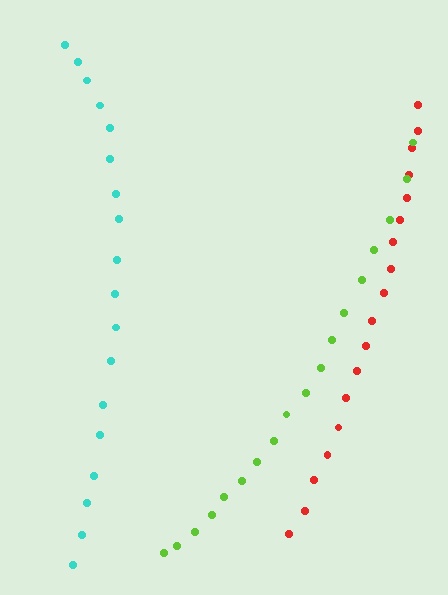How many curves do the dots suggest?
There are 3 distinct paths.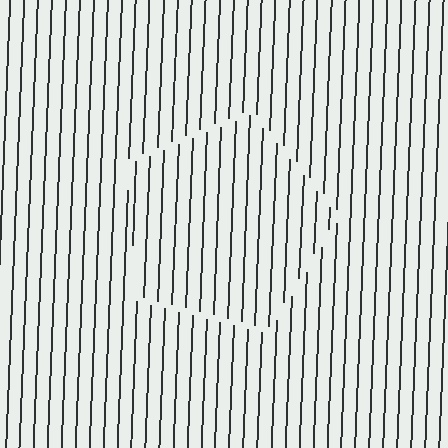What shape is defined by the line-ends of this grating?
An illusory pentagon. The interior of the shape contains the same grating, shifted by half a period — the contour is defined by the phase discontinuity where line-ends from the inner and outer gratings abut.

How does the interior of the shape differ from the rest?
The interior of the shape contains the same grating, shifted by half a period — the contour is defined by the phase discontinuity where line-ends from the inner and outer gratings abut.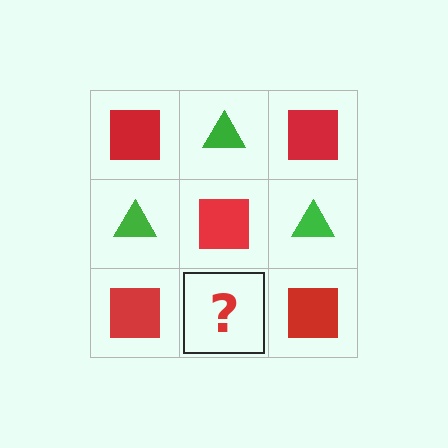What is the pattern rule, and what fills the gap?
The rule is that it alternates red square and green triangle in a checkerboard pattern. The gap should be filled with a green triangle.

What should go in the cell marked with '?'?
The missing cell should contain a green triangle.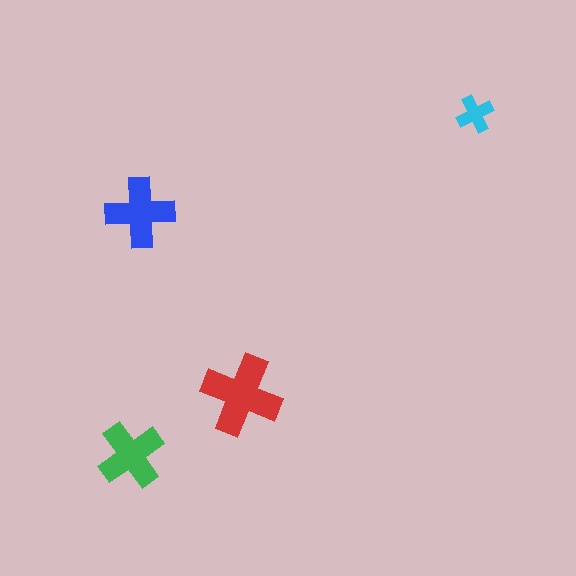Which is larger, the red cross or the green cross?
The red one.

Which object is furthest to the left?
The green cross is leftmost.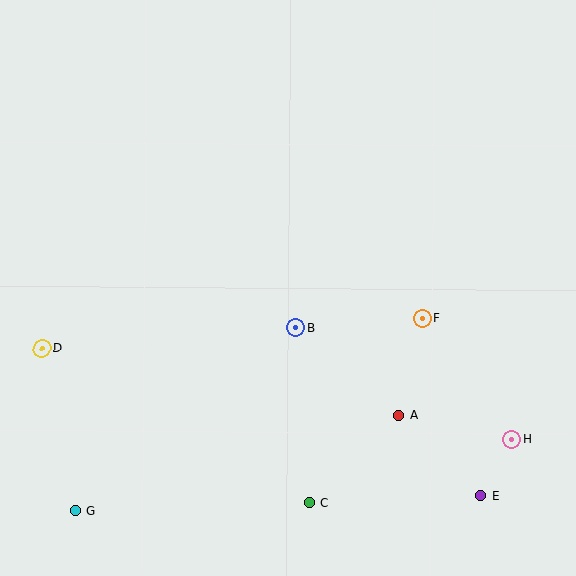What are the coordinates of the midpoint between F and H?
The midpoint between F and H is at (467, 379).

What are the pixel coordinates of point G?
Point G is at (75, 511).